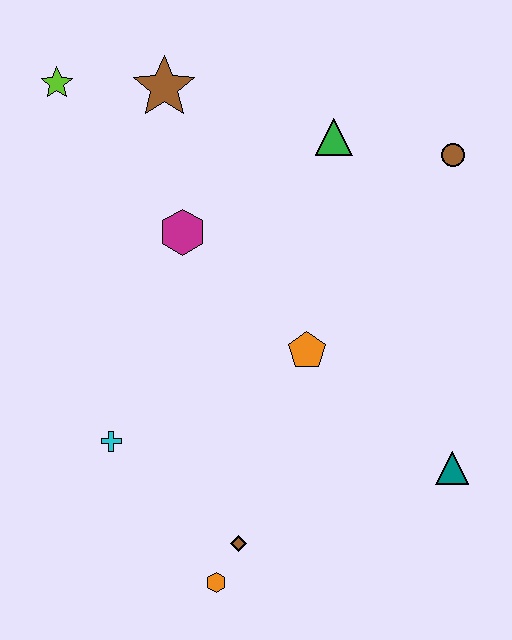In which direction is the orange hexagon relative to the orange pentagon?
The orange hexagon is below the orange pentagon.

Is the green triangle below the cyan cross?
No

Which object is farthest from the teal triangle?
The lime star is farthest from the teal triangle.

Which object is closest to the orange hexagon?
The brown diamond is closest to the orange hexagon.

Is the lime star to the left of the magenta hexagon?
Yes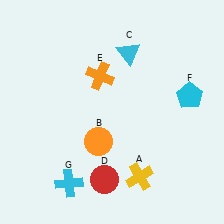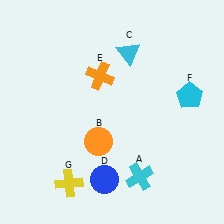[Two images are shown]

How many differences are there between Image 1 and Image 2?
There are 3 differences between the two images.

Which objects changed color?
A changed from yellow to cyan. D changed from red to blue. G changed from cyan to yellow.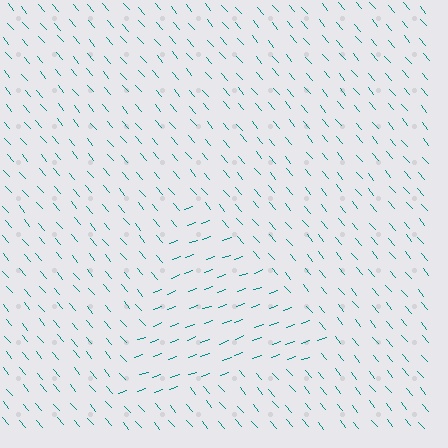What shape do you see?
I see a triangle.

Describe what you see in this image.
The image is filled with small teal line segments. A triangle region in the image has lines oriented differently from the surrounding lines, creating a visible texture boundary.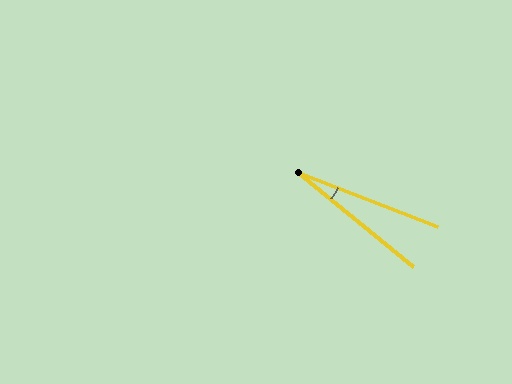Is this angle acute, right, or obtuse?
It is acute.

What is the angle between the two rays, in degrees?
Approximately 18 degrees.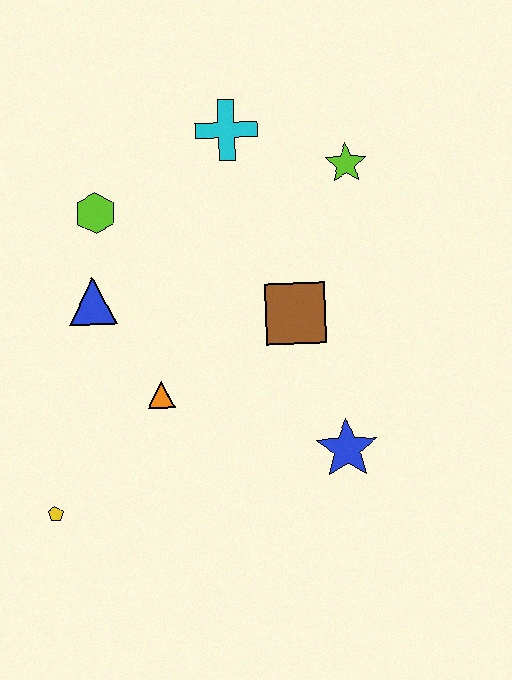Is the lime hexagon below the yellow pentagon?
No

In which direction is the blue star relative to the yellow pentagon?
The blue star is to the right of the yellow pentagon.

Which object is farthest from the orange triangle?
The lime star is farthest from the orange triangle.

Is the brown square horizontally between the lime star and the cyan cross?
Yes